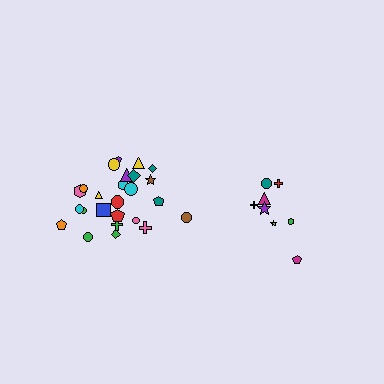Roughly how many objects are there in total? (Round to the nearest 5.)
Roughly 35 objects in total.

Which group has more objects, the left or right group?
The left group.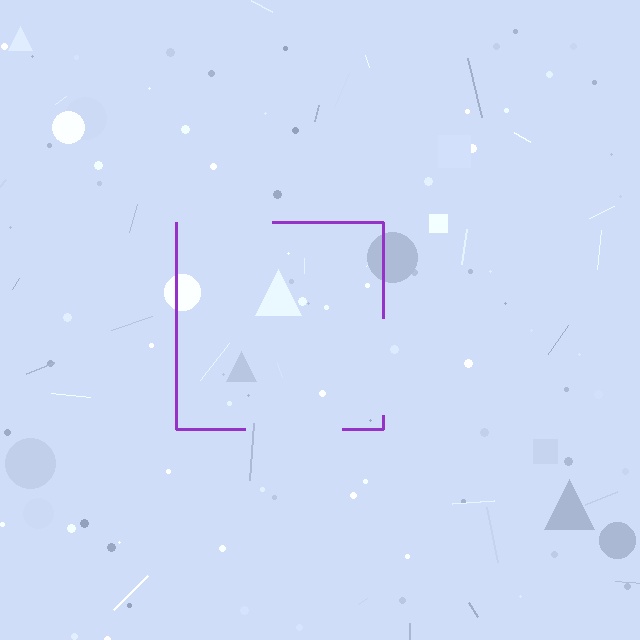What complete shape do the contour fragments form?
The contour fragments form a square.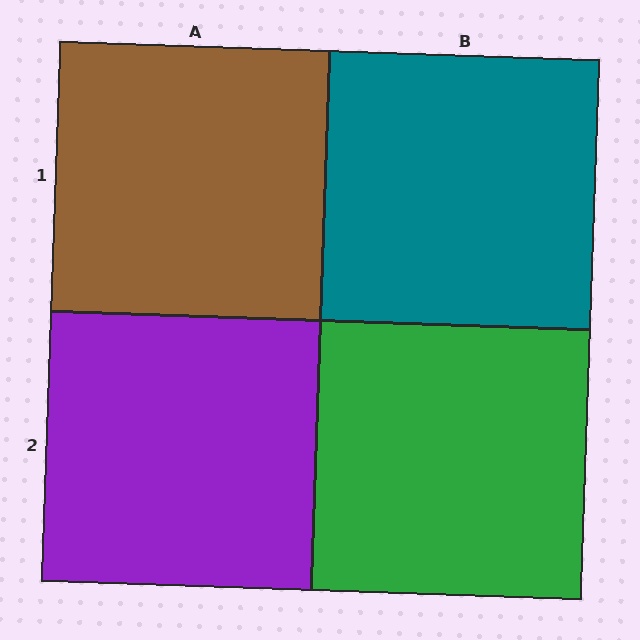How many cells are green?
1 cell is green.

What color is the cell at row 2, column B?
Green.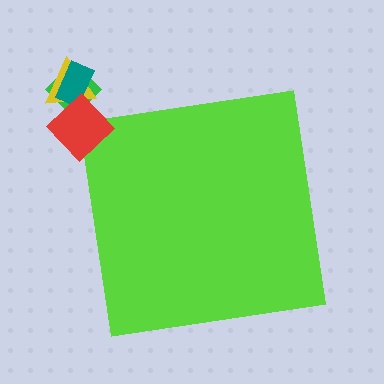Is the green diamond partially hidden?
No, the green diamond is fully visible.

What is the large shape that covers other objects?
A lime square.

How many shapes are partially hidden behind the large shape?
0 shapes are partially hidden.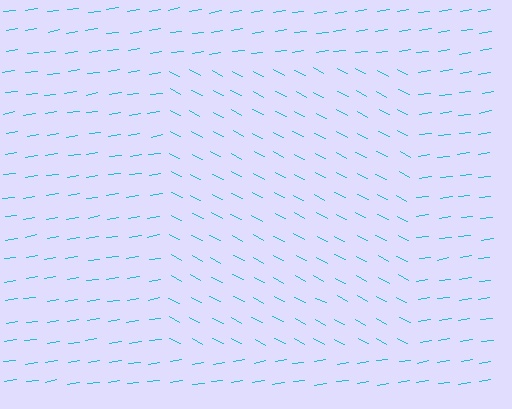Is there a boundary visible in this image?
Yes, there is a texture boundary formed by a change in line orientation.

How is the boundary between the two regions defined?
The boundary is defined purely by a change in line orientation (approximately 36 degrees difference). All lines are the same color and thickness.